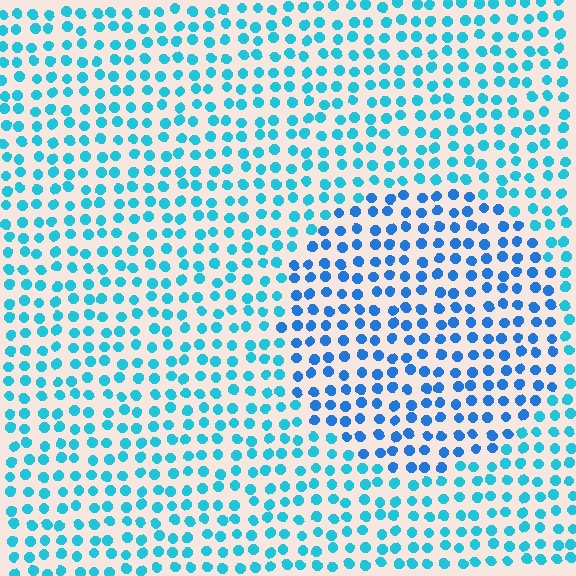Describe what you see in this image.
The image is filled with small cyan elements in a uniform arrangement. A circle-shaped region is visible where the elements are tinted to a slightly different hue, forming a subtle color boundary.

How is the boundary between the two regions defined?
The boundary is defined purely by a slight shift in hue (about 26 degrees). Spacing, size, and orientation are identical on both sides.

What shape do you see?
I see a circle.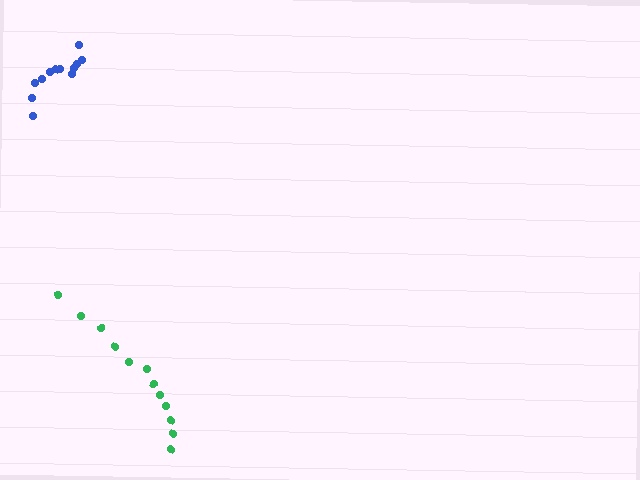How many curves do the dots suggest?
There are 2 distinct paths.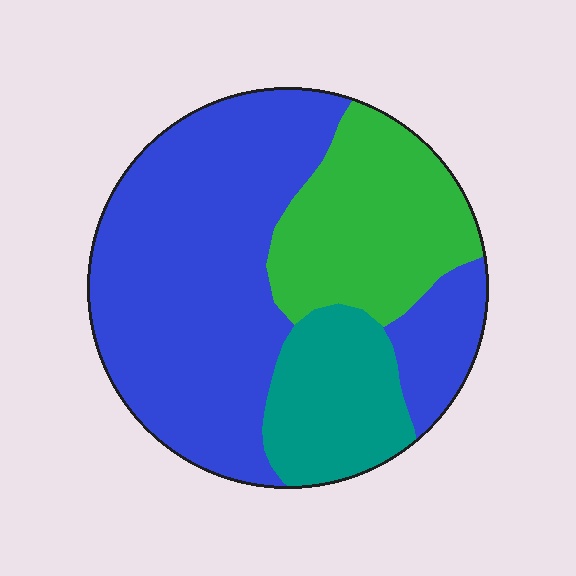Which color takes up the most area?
Blue, at roughly 60%.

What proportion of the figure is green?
Green takes up about one quarter (1/4) of the figure.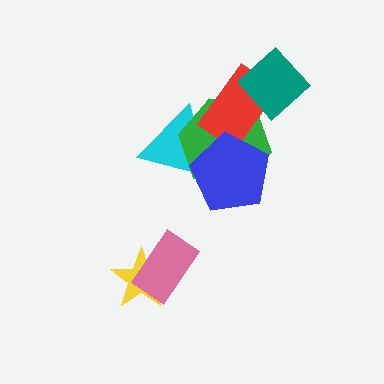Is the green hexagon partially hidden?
Yes, it is partially covered by another shape.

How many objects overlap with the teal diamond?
1 object overlaps with the teal diamond.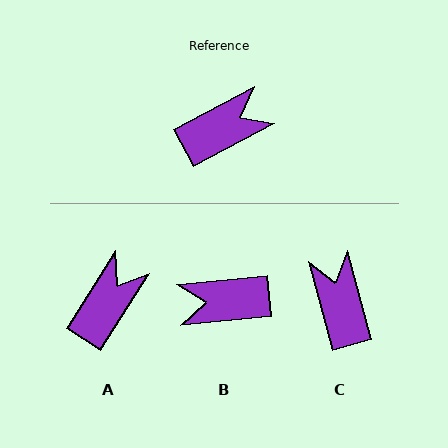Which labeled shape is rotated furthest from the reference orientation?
B, about 158 degrees away.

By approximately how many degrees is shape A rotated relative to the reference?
Approximately 29 degrees counter-clockwise.